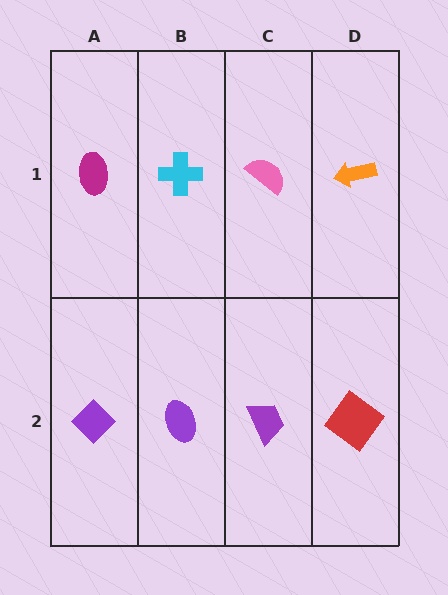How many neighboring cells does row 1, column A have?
2.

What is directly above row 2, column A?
A magenta ellipse.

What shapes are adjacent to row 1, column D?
A red diamond (row 2, column D), a pink semicircle (row 1, column C).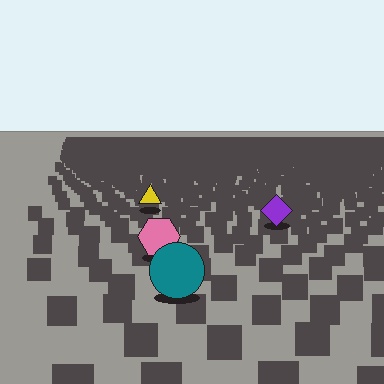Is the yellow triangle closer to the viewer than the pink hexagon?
No. The pink hexagon is closer — you can tell from the texture gradient: the ground texture is coarser near it.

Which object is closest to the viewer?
The teal circle is closest. The texture marks near it are larger and more spread out.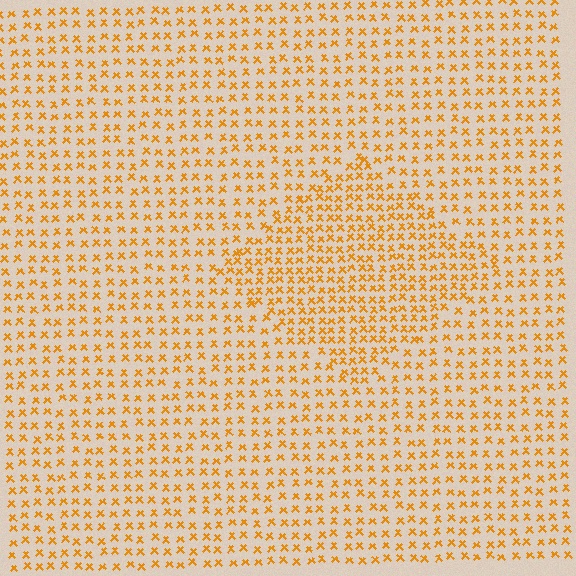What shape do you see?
I see a diamond.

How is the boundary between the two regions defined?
The boundary is defined by a change in element density (approximately 1.6x ratio). All elements are the same color, size, and shape.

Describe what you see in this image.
The image contains small orange elements arranged at two different densities. A diamond-shaped region is visible where the elements are more densely packed than the surrounding area.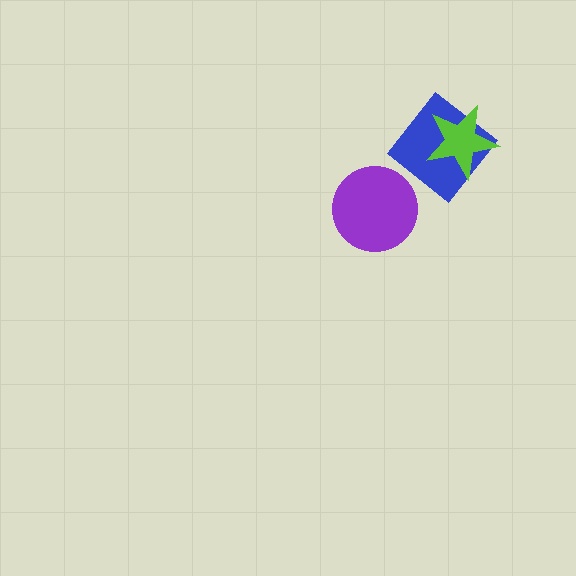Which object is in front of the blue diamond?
The lime star is in front of the blue diamond.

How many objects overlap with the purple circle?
0 objects overlap with the purple circle.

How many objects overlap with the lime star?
1 object overlaps with the lime star.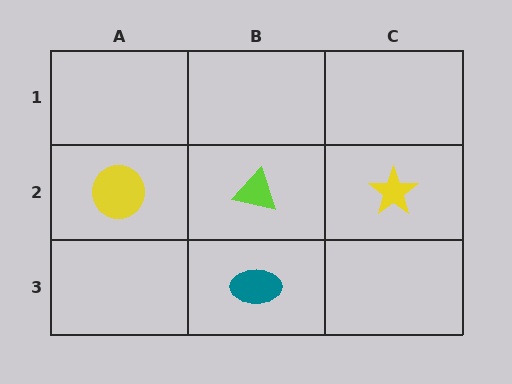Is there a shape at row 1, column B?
No, that cell is empty.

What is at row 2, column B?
A lime triangle.